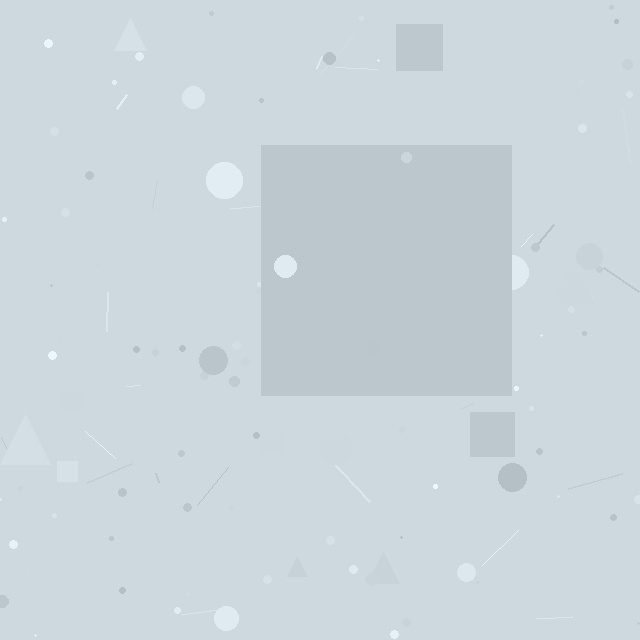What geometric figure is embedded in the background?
A square is embedded in the background.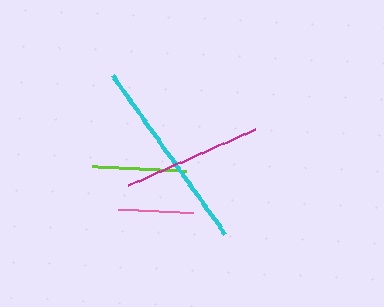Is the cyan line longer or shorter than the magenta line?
The cyan line is longer than the magenta line.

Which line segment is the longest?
The cyan line is the longest at approximately 194 pixels.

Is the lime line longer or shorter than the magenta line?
The magenta line is longer than the lime line.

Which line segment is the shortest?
The pink line is the shortest at approximately 75 pixels.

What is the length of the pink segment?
The pink segment is approximately 75 pixels long.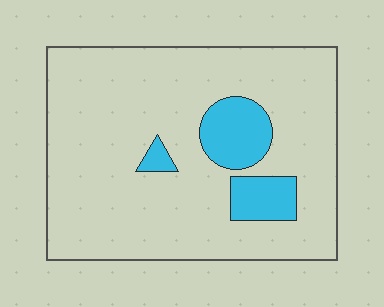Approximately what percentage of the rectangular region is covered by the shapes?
Approximately 15%.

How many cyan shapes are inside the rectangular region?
3.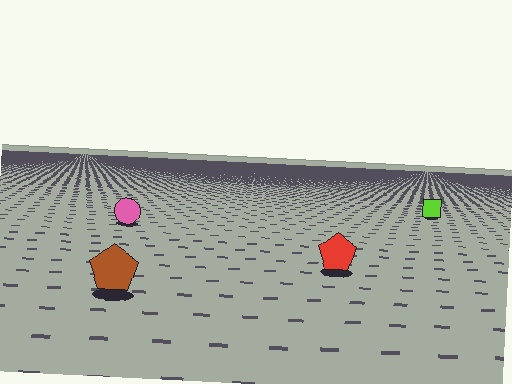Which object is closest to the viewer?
The brown pentagon is closest. The texture marks near it are larger and more spread out.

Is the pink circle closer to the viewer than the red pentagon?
No. The red pentagon is closer — you can tell from the texture gradient: the ground texture is coarser near it.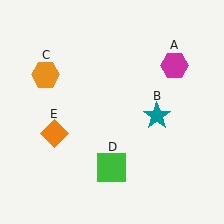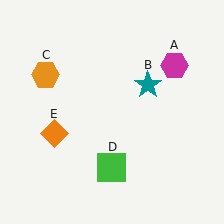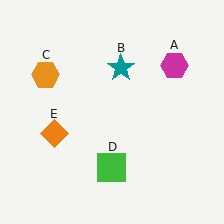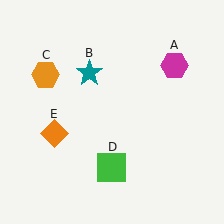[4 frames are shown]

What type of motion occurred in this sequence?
The teal star (object B) rotated counterclockwise around the center of the scene.